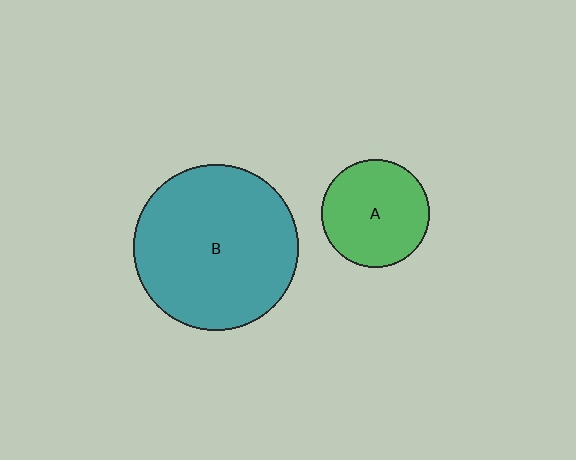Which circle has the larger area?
Circle B (teal).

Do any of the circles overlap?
No, none of the circles overlap.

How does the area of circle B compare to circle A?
Approximately 2.4 times.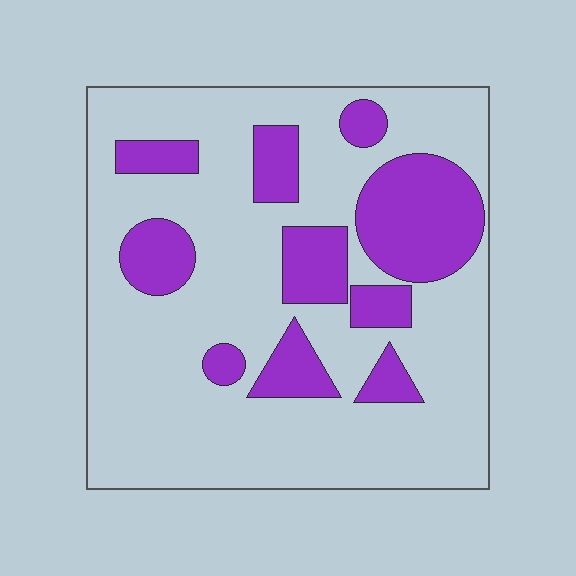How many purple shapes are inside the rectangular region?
10.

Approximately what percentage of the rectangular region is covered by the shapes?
Approximately 25%.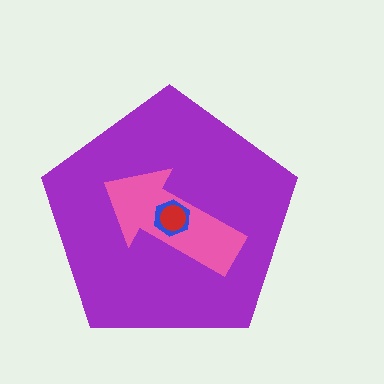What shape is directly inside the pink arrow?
The blue hexagon.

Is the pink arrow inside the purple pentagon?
Yes.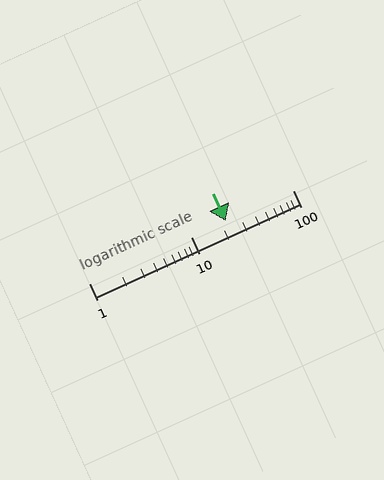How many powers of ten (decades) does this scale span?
The scale spans 2 decades, from 1 to 100.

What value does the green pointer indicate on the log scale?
The pointer indicates approximately 22.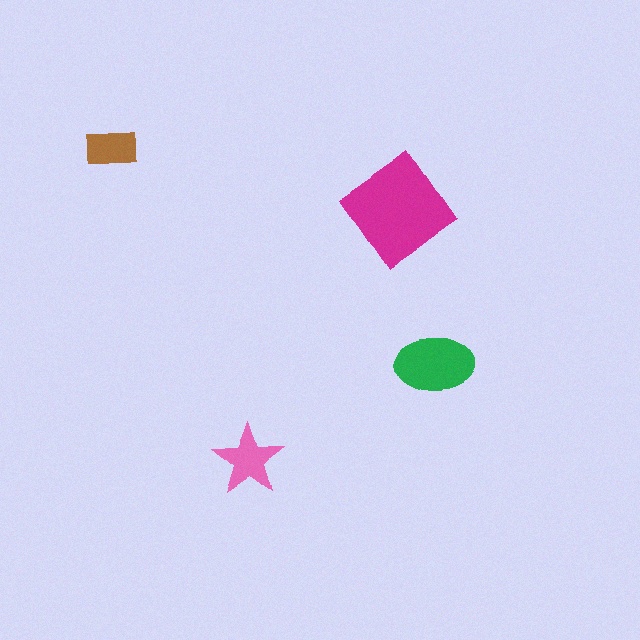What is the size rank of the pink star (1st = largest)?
3rd.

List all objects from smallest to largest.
The brown rectangle, the pink star, the green ellipse, the magenta diamond.